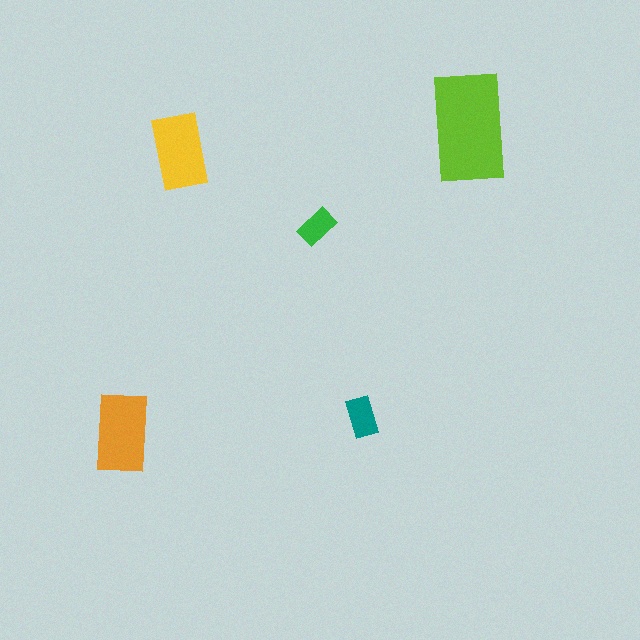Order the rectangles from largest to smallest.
the lime one, the orange one, the yellow one, the teal one, the green one.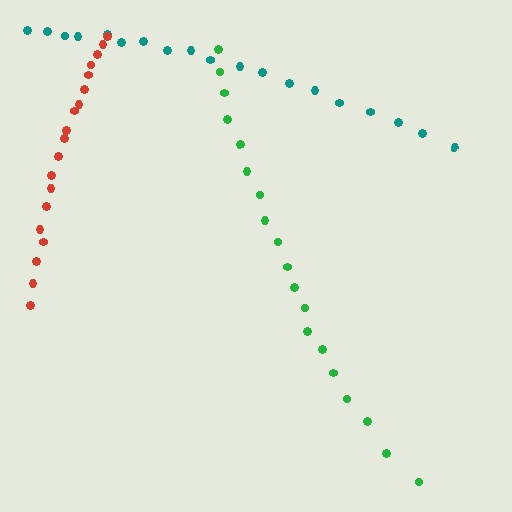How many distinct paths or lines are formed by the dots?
There are 3 distinct paths.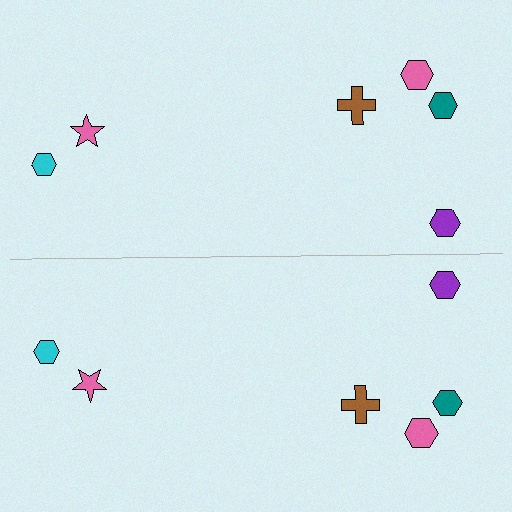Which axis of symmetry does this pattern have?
The pattern has a horizontal axis of symmetry running through the center of the image.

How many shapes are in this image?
There are 12 shapes in this image.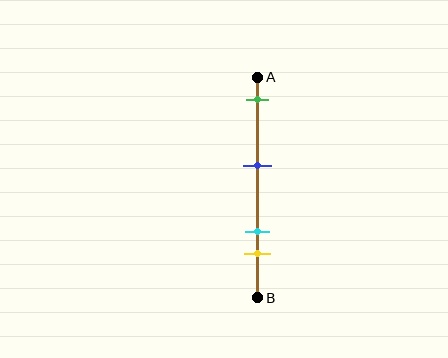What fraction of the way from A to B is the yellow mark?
The yellow mark is approximately 80% (0.8) of the way from A to B.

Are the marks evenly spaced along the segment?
No, the marks are not evenly spaced.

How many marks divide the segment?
There are 4 marks dividing the segment.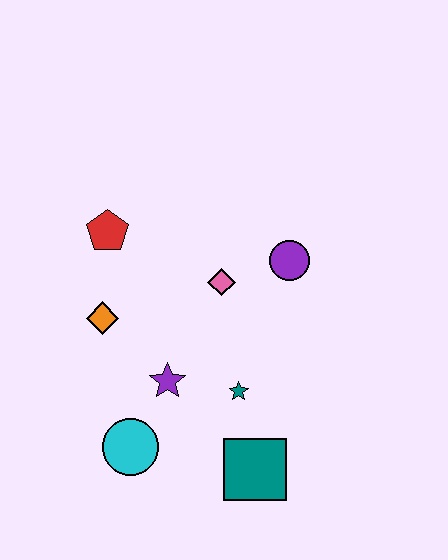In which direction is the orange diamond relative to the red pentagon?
The orange diamond is below the red pentagon.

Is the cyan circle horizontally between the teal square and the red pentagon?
Yes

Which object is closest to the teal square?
The teal star is closest to the teal square.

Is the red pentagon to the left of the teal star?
Yes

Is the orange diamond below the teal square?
No